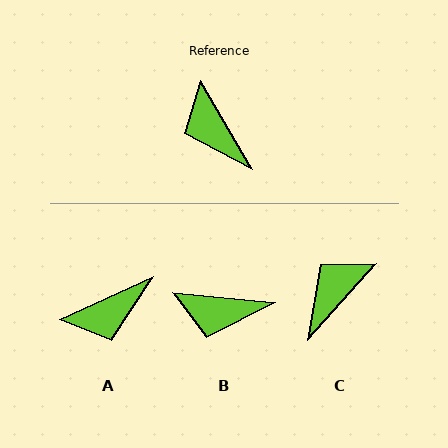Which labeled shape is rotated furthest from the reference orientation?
A, about 84 degrees away.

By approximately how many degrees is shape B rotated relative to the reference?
Approximately 54 degrees counter-clockwise.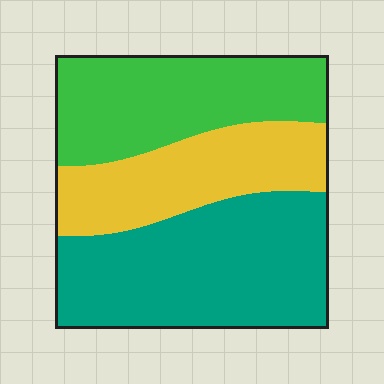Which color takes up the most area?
Teal, at roughly 45%.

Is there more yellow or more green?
Green.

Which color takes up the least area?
Yellow, at roughly 25%.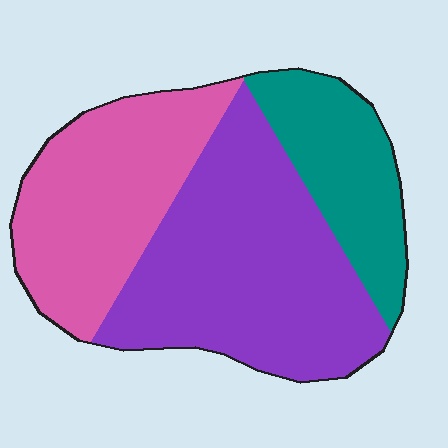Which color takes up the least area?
Teal, at roughly 20%.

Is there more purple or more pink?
Purple.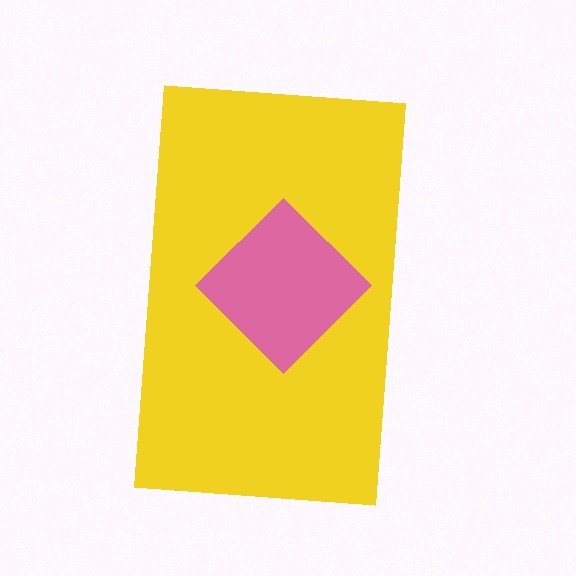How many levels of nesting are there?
2.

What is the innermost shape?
The pink diamond.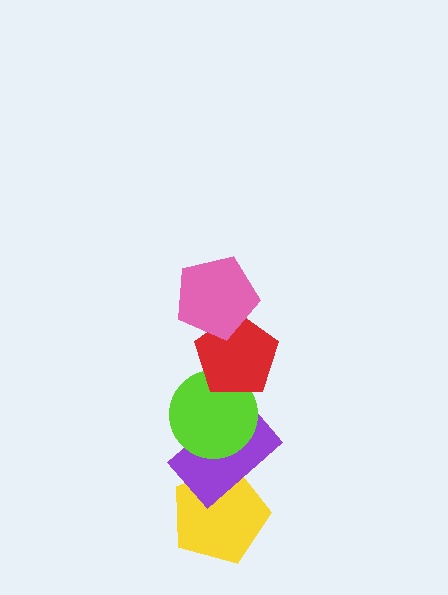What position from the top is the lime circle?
The lime circle is 3rd from the top.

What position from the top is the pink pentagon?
The pink pentagon is 1st from the top.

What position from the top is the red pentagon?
The red pentagon is 2nd from the top.